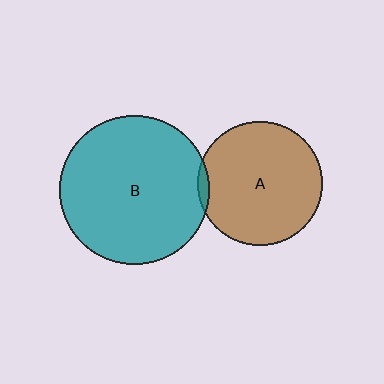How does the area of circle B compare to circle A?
Approximately 1.4 times.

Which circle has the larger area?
Circle B (teal).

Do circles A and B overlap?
Yes.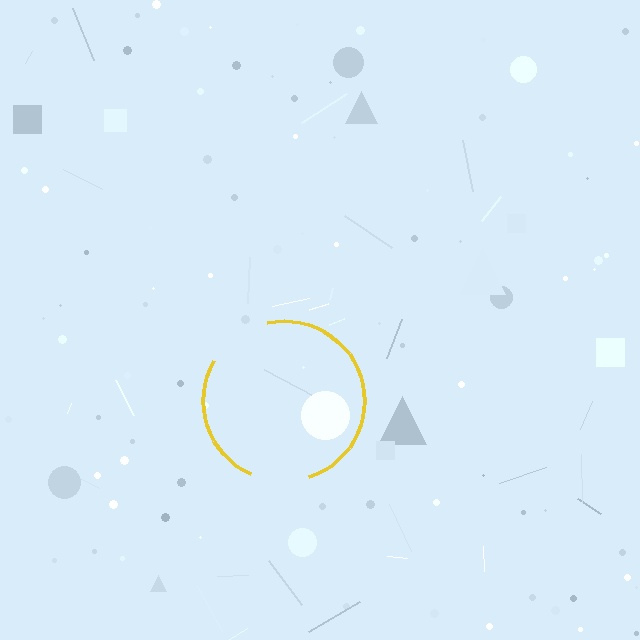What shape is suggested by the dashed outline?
The dashed outline suggests a circle.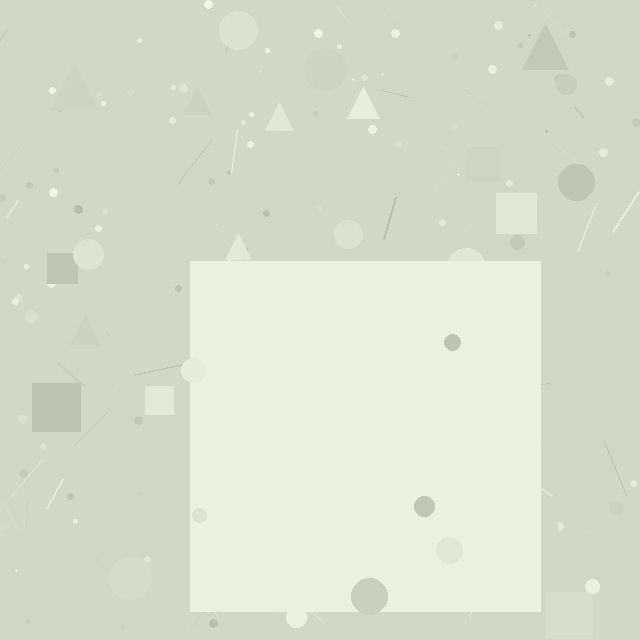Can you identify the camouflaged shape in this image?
The camouflaged shape is a square.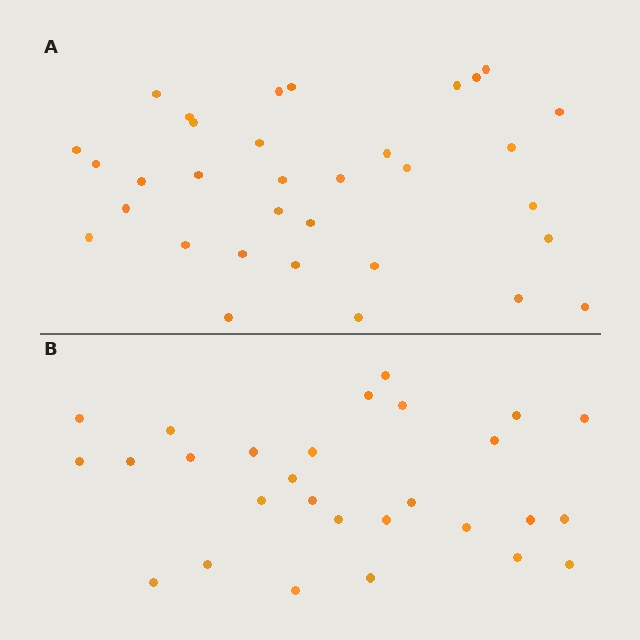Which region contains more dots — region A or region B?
Region A (the top region) has more dots.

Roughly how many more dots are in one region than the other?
Region A has about 5 more dots than region B.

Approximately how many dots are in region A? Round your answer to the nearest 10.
About 30 dots. (The exact count is 33, which rounds to 30.)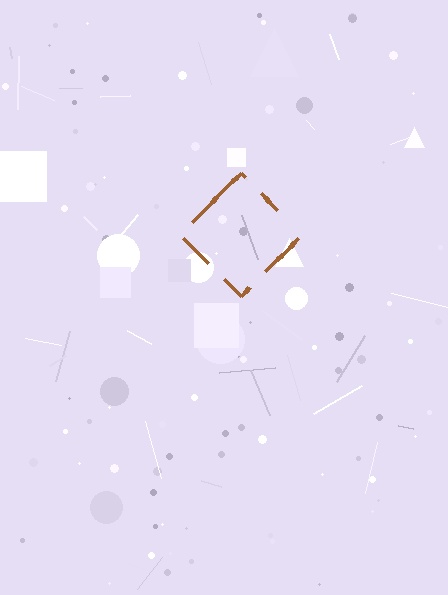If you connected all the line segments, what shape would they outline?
They would outline a diamond.